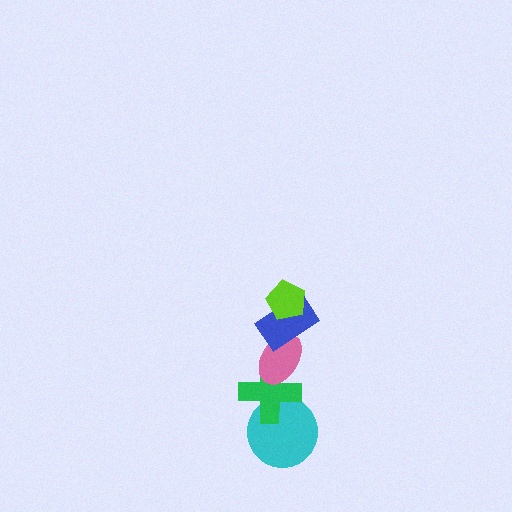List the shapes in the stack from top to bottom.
From top to bottom: the lime pentagon, the blue rectangle, the pink ellipse, the green cross, the cyan circle.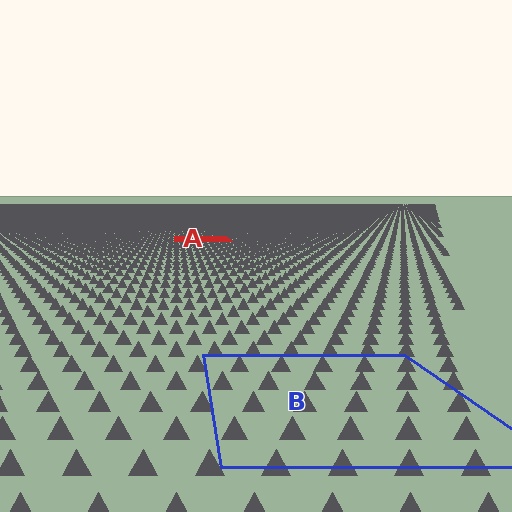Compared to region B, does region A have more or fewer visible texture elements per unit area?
Region A has more texture elements per unit area — they are packed more densely because it is farther away.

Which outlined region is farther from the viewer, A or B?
Region A is farther from the viewer — the texture elements inside it appear smaller and more densely packed.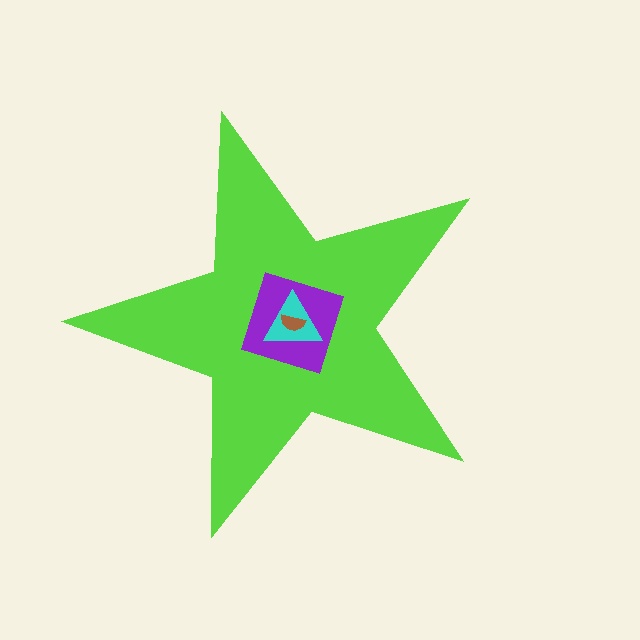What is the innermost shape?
The brown semicircle.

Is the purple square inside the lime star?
Yes.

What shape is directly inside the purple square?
The cyan triangle.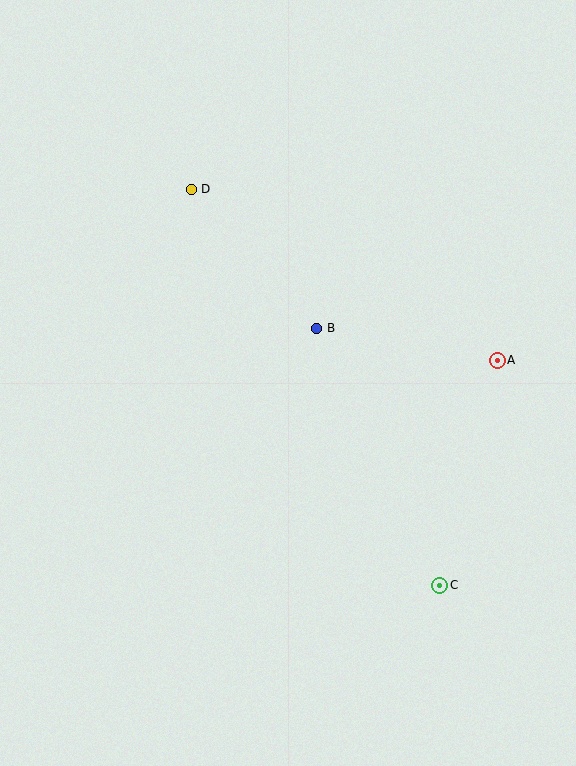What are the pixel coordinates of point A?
Point A is at (497, 360).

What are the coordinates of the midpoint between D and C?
The midpoint between D and C is at (316, 387).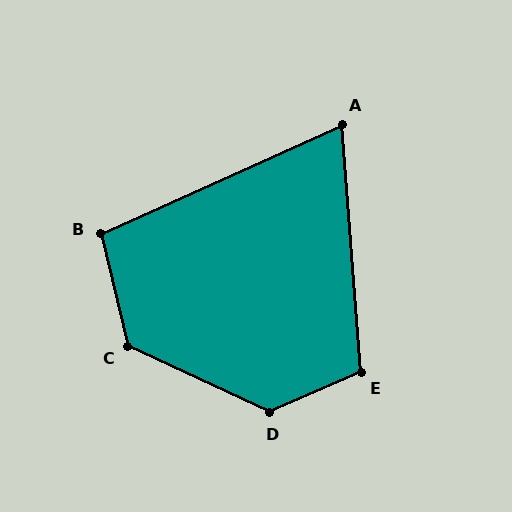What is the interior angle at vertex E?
Approximately 109 degrees (obtuse).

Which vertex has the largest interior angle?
D, at approximately 132 degrees.